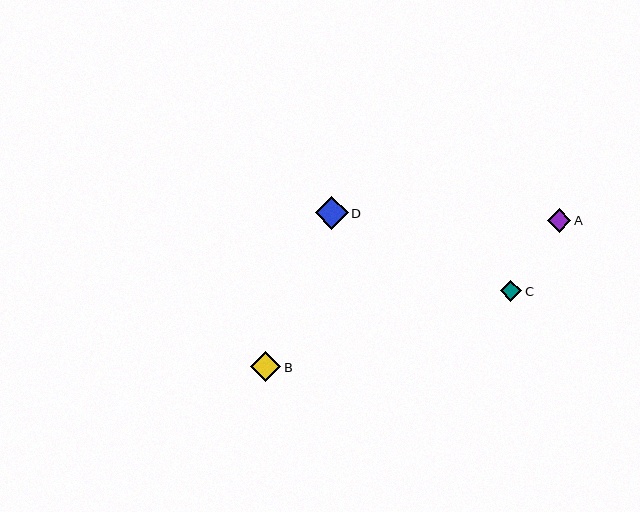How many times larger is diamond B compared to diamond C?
Diamond B is approximately 1.4 times the size of diamond C.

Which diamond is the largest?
Diamond D is the largest with a size of approximately 33 pixels.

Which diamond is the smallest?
Diamond C is the smallest with a size of approximately 22 pixels.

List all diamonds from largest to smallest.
From largest to smallest: D, B, A, C.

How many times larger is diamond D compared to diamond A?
Diamond D is approximately 1.4 times the size of diamond A.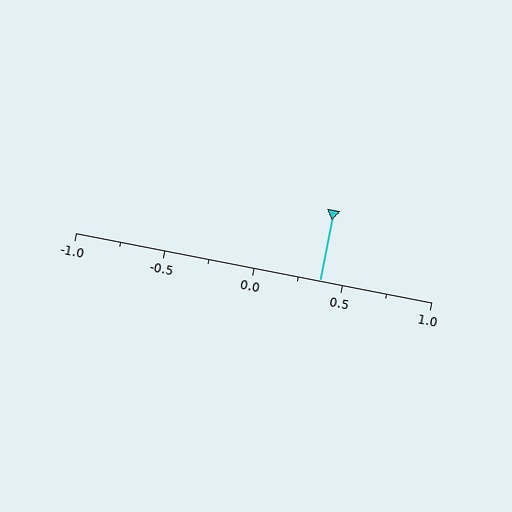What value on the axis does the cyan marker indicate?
The marker indicates approximately 0.38.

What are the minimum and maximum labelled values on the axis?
The axis runs from -1.0 to 1.0.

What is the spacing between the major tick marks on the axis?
The major ticks are spaced 0.5 apart.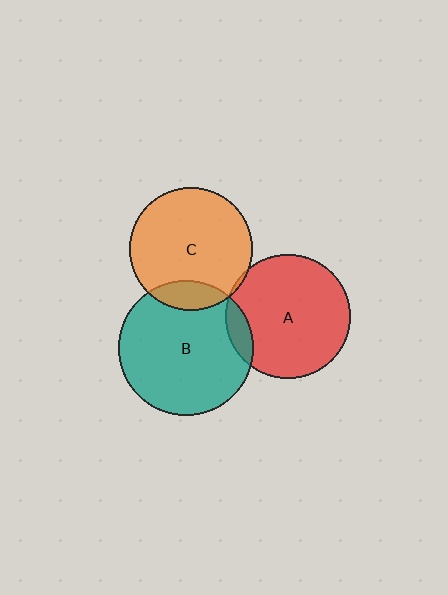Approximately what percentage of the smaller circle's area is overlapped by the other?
Approximately 5%.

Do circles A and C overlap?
Yes.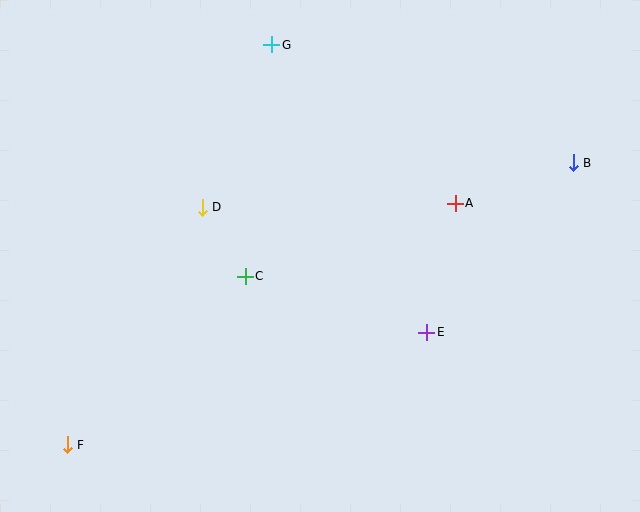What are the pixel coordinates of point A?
Point A is at (455, 203).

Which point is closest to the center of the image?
Point C at (245, 276) is closest to the center.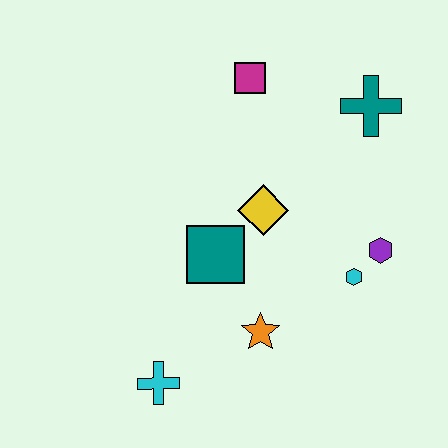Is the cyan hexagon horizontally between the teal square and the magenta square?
No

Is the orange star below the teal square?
Yes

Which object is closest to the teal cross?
The magenta square is closest to the teal cross.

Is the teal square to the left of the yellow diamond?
Yes